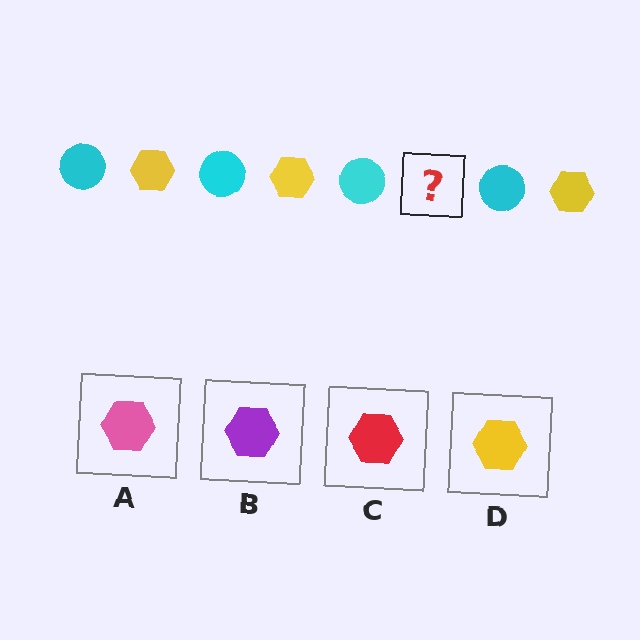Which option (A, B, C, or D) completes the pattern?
D.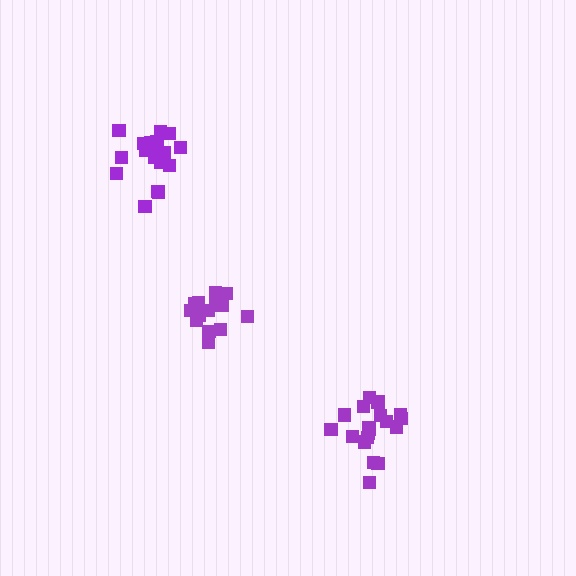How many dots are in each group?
Group 1: 19 dots, Group 2: 16 dots, Group 3: 20 dots (55 total).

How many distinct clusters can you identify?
There are 3 distinct clusters.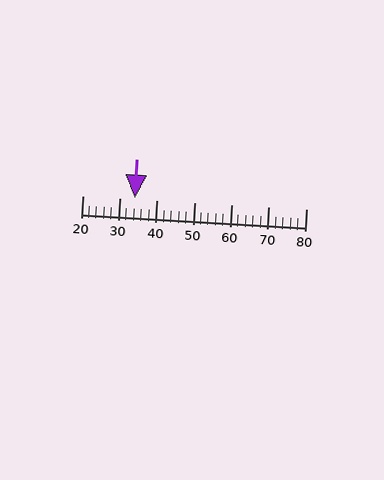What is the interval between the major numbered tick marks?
The major tick marks are spaced 10 units apart.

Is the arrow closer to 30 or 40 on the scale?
The arrow is closer to 30.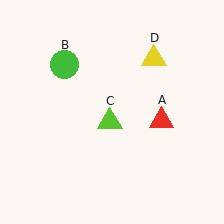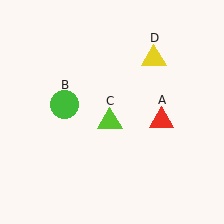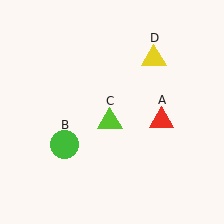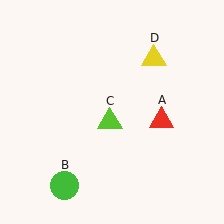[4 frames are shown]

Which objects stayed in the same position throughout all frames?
Red triangle (object A) and lime triangle (object C) and yellow triangle (object D) remained stationary.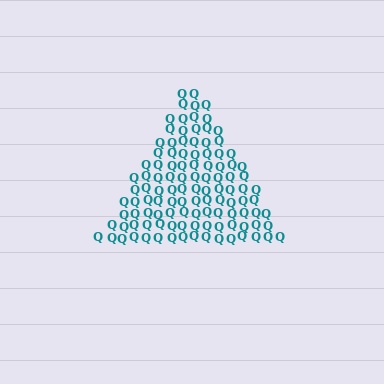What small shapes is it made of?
It is made of small letter Q's.